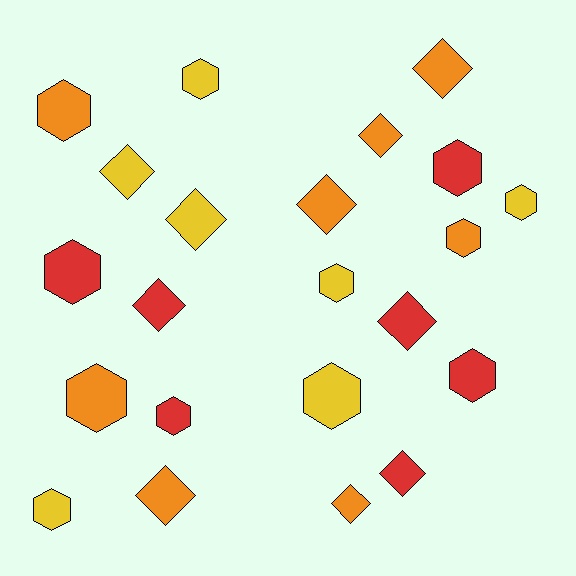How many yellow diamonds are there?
There are 2 yellow diamonds.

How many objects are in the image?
There are 22 objects.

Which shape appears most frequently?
Hexagon, with 12 objects.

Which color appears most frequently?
Orange, with 8 objects.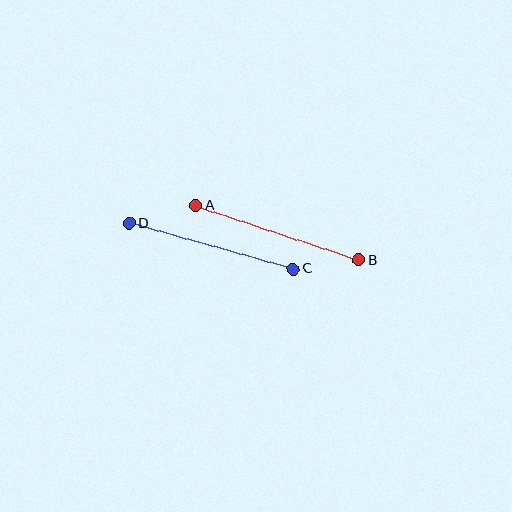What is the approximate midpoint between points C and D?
The midpoint is at approximately (211, 246) pixels.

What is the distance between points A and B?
The distance is approximately 172 pixels.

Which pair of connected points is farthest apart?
Points A and B are farthest apart.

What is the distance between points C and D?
The distance is approximately 170 pixels.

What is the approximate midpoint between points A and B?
The midpoint is at approximately (277, 233) pixels.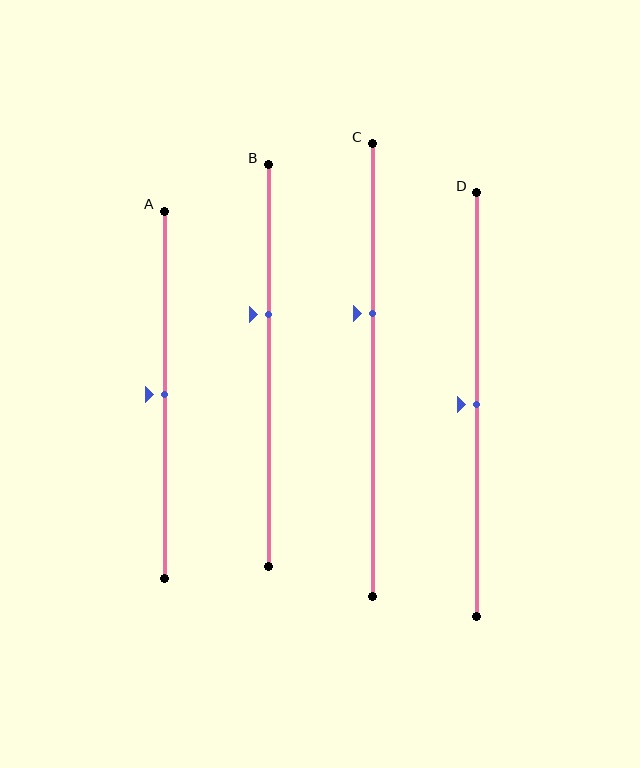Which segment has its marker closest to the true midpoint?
Segment A has its marker closest to the true midpoint.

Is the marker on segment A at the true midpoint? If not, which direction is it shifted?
Yes, the marker on segment A is at the true midpoint.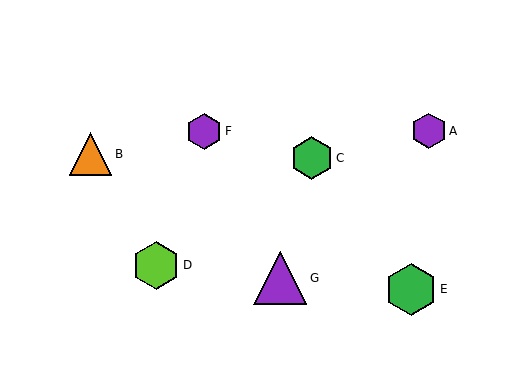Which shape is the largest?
The purple triangle (labeled G) is the largest.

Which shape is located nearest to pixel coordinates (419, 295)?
The green hexagon (labeled E) at (411, 289) is nearest to that location.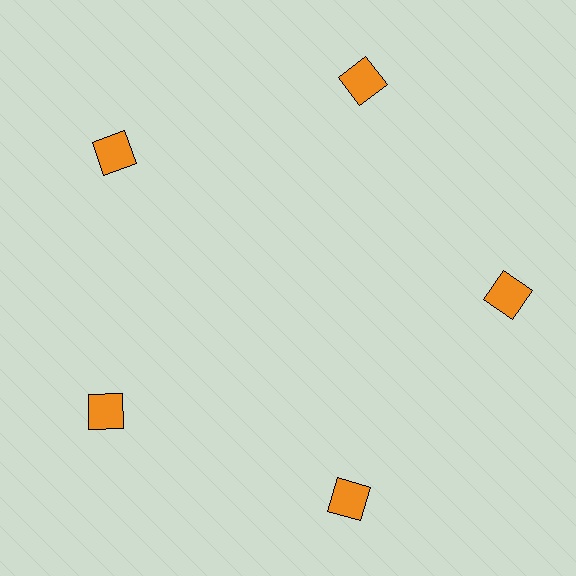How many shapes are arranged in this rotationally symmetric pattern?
There are 5 shapes, arranged in 5 groups of 1.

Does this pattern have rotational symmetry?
Yes, this pattern has 5-fold rotational symmetry. It looks the same after rotating 72 degrees around the center.